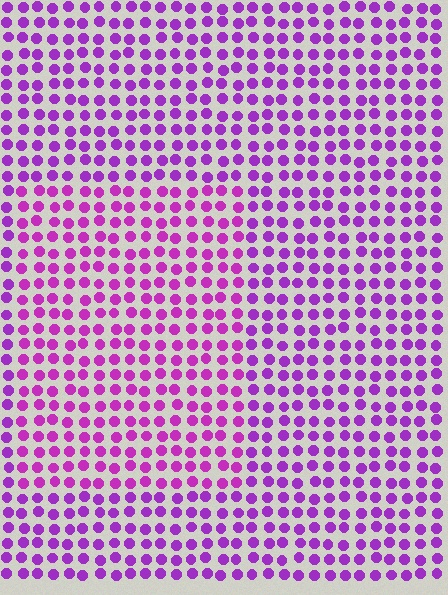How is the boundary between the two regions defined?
The boundary is defined purely by a slight shift in hue (about 19 degrees). Spacing, size, and orientation are identical on both sides.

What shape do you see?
I see a rectangle.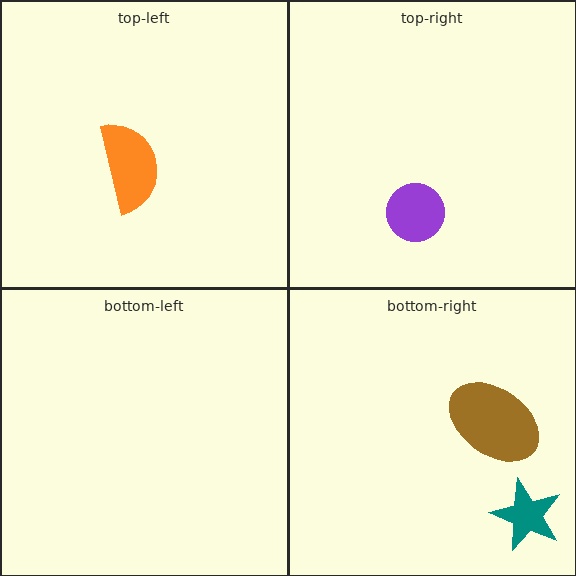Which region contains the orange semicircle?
The top-left region.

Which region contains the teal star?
The bottom-right region.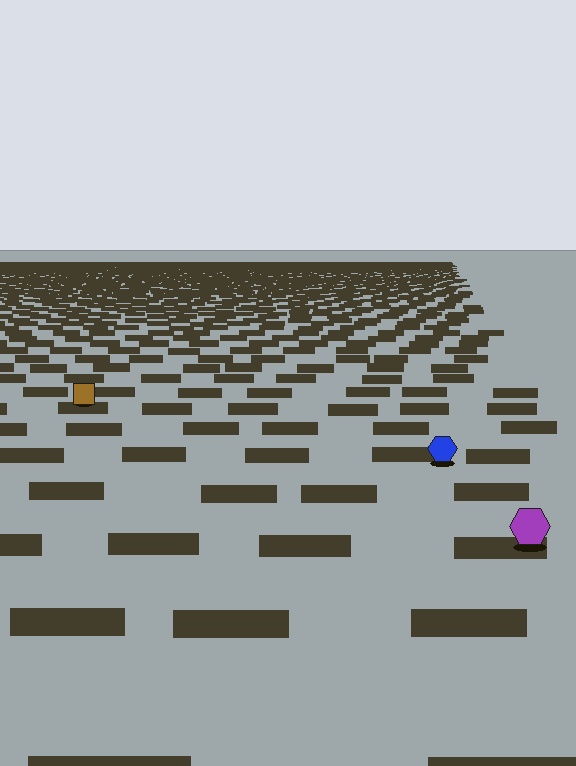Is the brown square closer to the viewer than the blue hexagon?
No. The blue hexagon is closer — you can tell from the texture gradient: the ground texture is coarser near it.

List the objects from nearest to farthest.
From nearest to farthest: the purple hexagon, the blue hexagon, the brown square.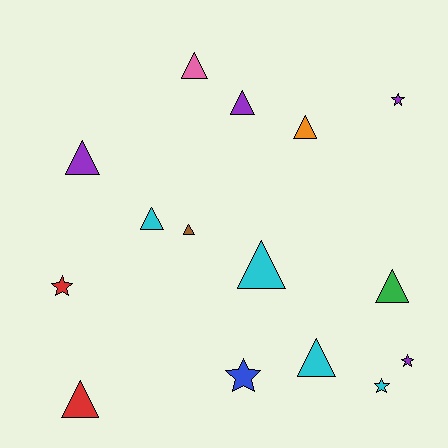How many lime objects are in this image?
There are no lime objects.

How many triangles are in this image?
There are 10 triangles.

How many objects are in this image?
There are 15 objects.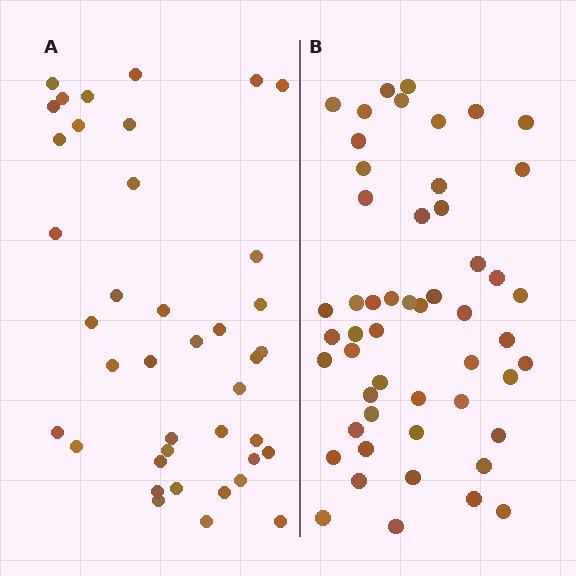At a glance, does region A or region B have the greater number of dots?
Region B (the right region) has more dots.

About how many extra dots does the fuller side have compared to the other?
Region B has roughly 12 or so more dots than region A.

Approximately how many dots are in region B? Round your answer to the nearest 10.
About 50 dots. (The exact count is 52, which rounds to 50.)